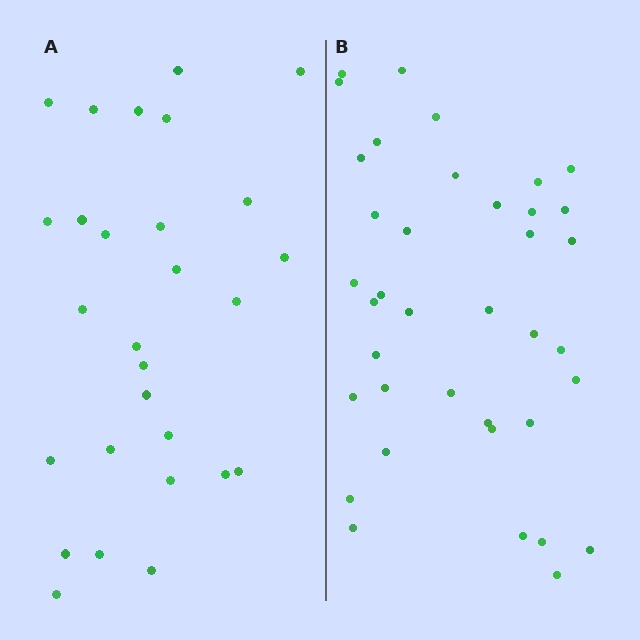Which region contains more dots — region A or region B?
Region B (the right region) has more dots.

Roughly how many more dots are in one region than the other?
Region B has roughly 10 or so more dots than region A.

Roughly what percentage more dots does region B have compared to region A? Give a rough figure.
About 35% more.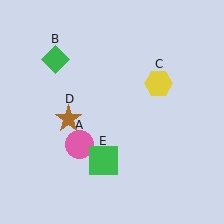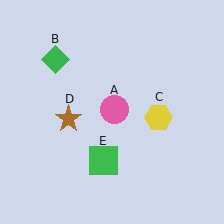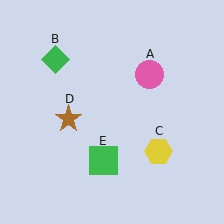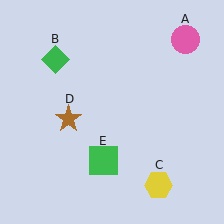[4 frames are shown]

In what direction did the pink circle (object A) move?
The pink circle (object A) moved up and to the right.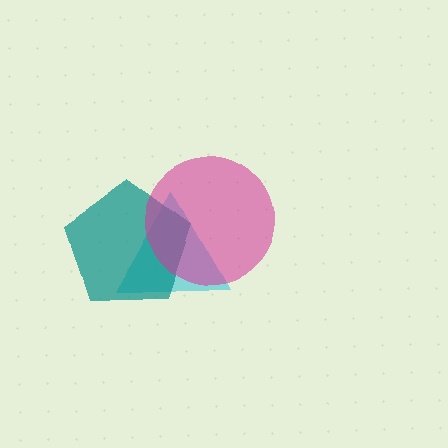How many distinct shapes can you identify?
There are 3 distinct shapes: a cyan triangle, a teal pentagon, a magenta circle.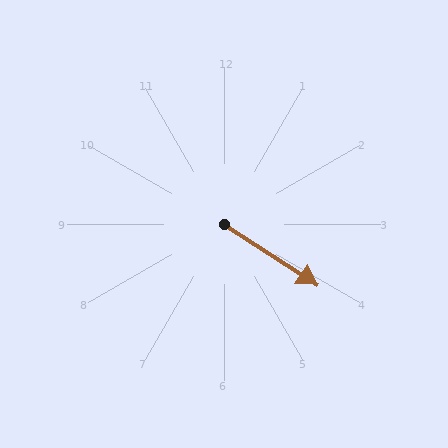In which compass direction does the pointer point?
Southeast.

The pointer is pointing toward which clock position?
Roughly 4 o'clock.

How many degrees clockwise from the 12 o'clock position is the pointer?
Approximately 123 degrees.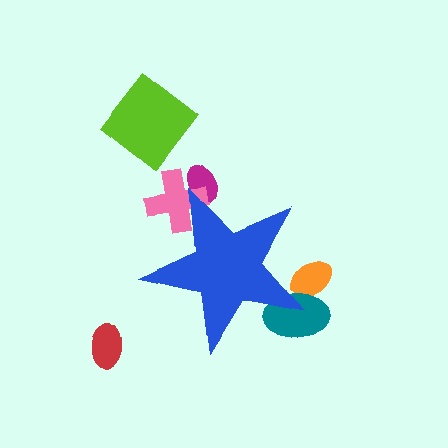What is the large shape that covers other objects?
A blue star.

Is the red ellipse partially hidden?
No, the red ellipse is fully visible.